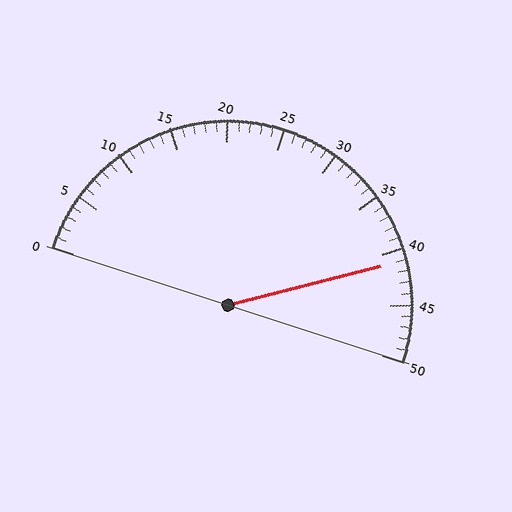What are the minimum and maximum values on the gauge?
The gauge ranges from 0 to 50.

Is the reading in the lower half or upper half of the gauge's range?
The reading is in the upper half of the range (0 to 50).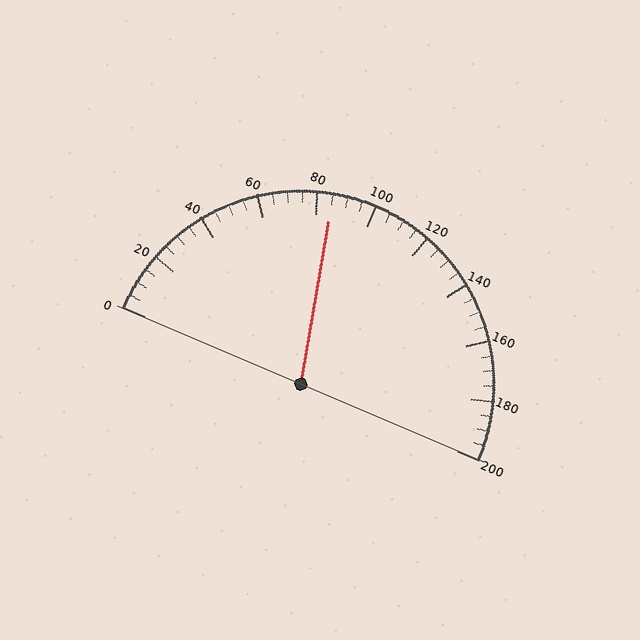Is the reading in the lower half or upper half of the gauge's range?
The reading is in the lower half of the range (0 to 200).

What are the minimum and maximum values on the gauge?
The gauge ranges from 0 to 200.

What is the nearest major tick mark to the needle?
The nearest major tick mark is 80.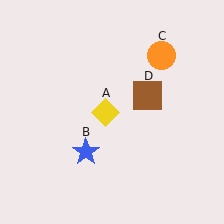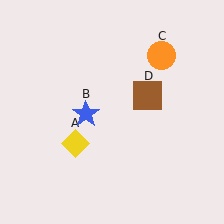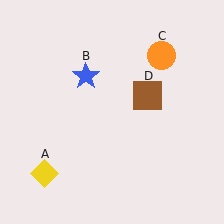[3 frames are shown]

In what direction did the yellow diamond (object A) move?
The yellow diamond (object A) moved down and to the left.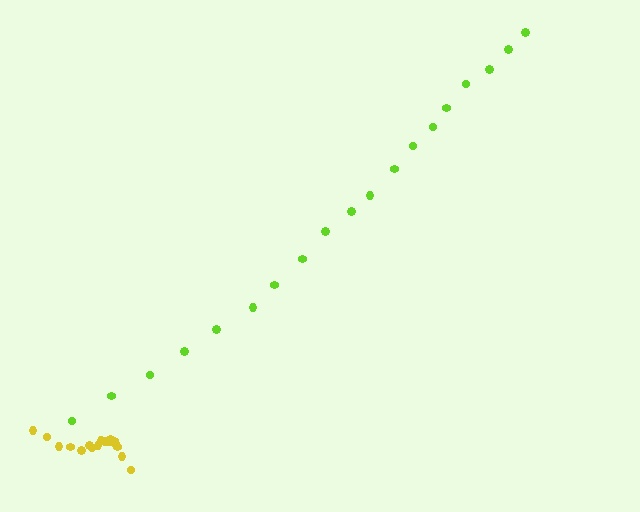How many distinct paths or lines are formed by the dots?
There are 2 distinct paths.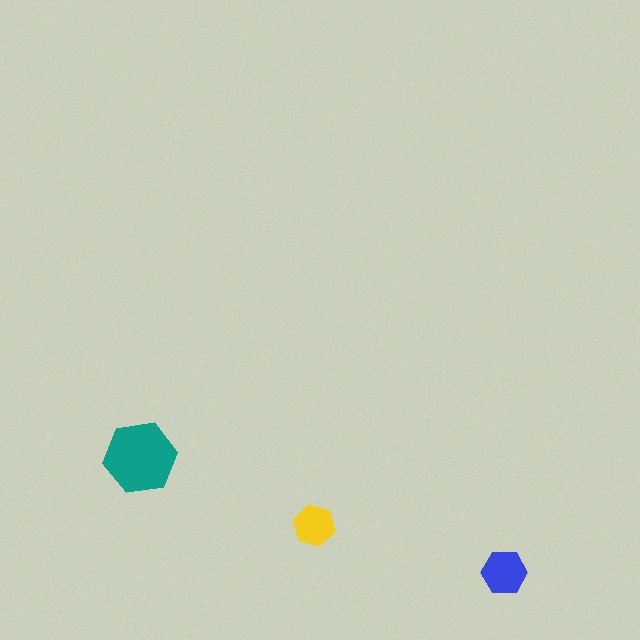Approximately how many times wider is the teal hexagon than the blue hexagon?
About 1.5 times wider.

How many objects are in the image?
There are 3 objects in the image.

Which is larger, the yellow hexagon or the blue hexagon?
The blue one.